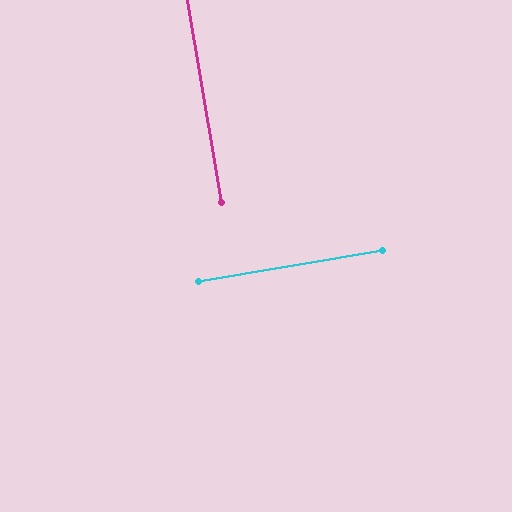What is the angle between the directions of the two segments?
Approximately 90 degrees.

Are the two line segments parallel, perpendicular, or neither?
Perpendicular — they meet at approximately 90°.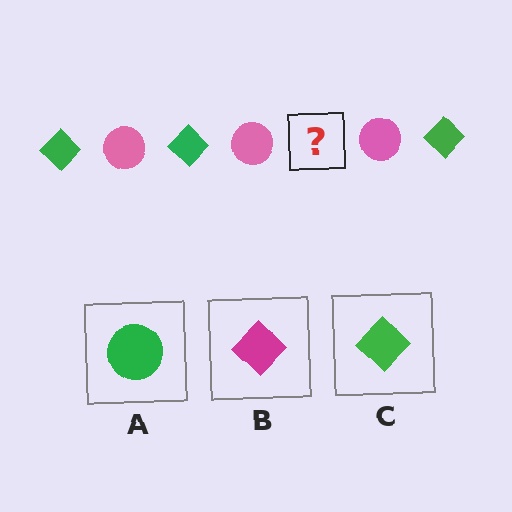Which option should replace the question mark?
Option C.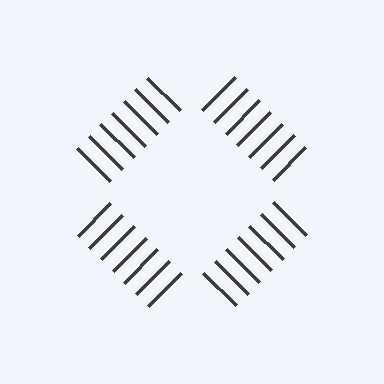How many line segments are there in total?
28 — 7 along each of the 4 edges.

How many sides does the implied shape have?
4 sides — the line-ends trace a square.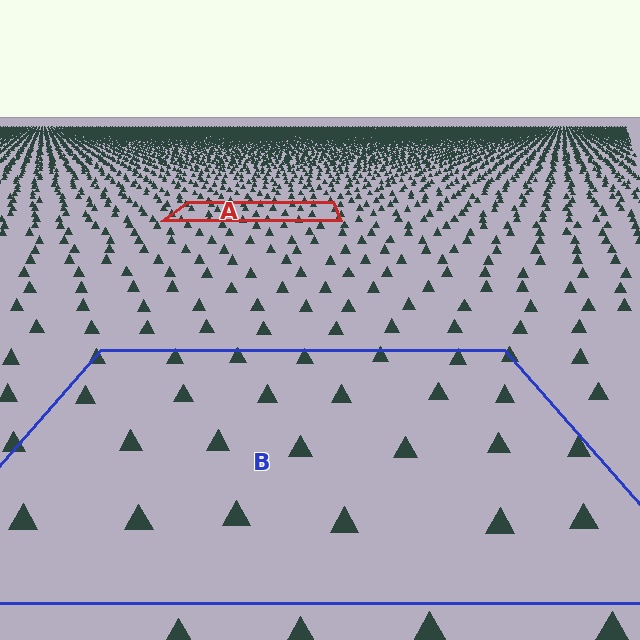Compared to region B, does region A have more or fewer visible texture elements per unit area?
Region A has more texture elements per unit area — they are packed more densely because it is farther away.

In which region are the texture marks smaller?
The texture marks are smaller in region A, because it is farther away.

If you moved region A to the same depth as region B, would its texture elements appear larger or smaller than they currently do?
They would appear larger. At a closer depth, the same texture elements are projected at a bigger on-screen size.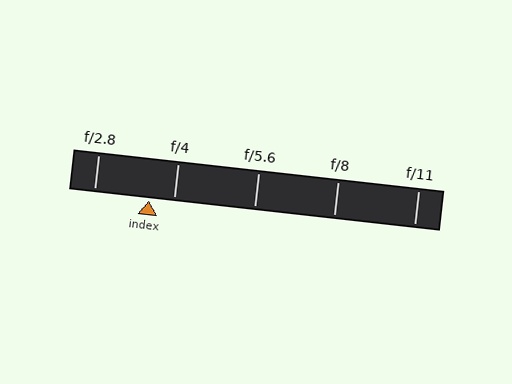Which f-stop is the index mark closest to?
The index mark is closest to f/4.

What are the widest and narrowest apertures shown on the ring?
The widest aperture shown is f/2.8 and the narrowest is f/11.